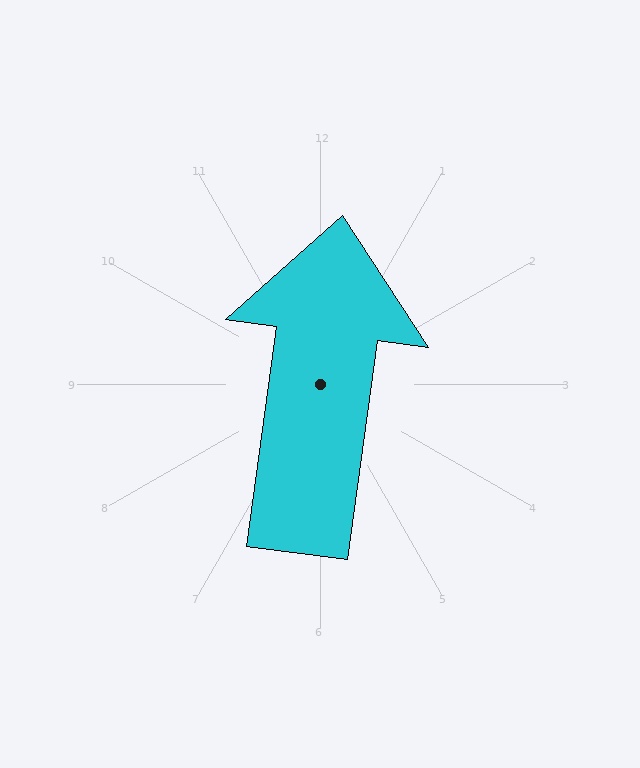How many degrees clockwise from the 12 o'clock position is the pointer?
Approximately 8 degrees.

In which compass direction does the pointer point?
North.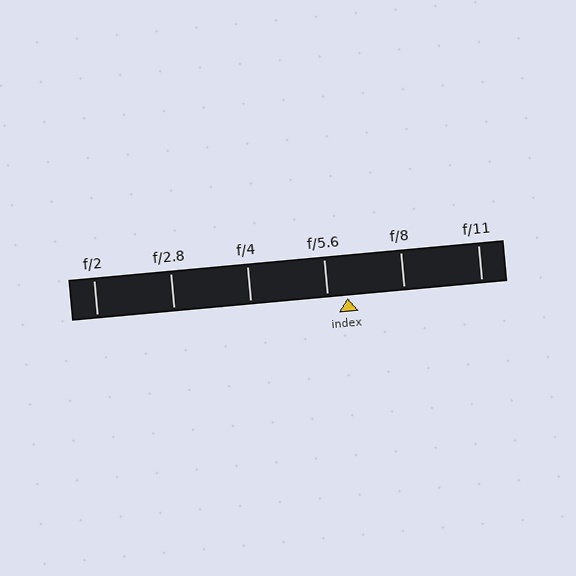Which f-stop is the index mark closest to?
The index mark is closest to f/5.6.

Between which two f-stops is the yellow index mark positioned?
The index mark is between f/5.6 and f/8.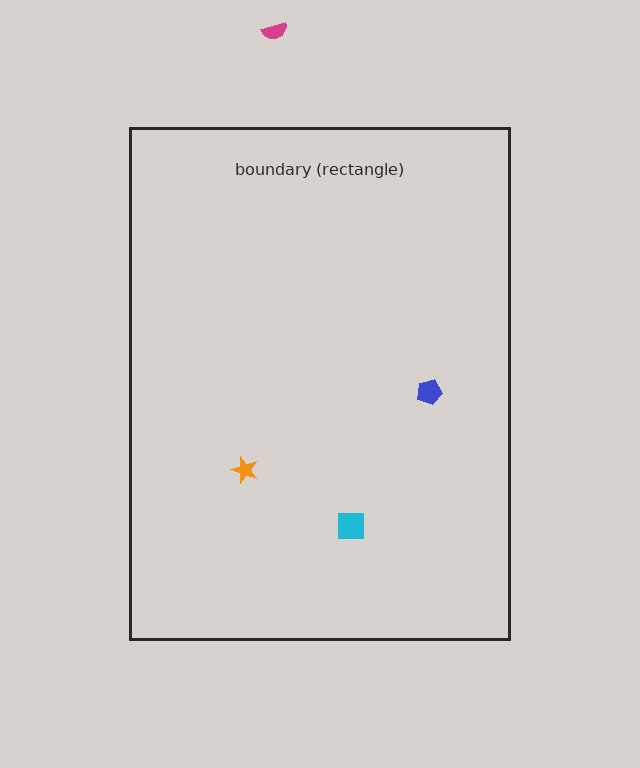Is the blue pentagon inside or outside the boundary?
Inside.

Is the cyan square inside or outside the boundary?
Inside.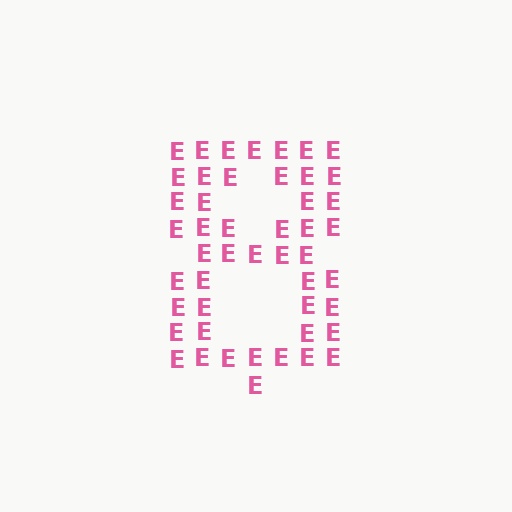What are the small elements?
The small elements are letter E's.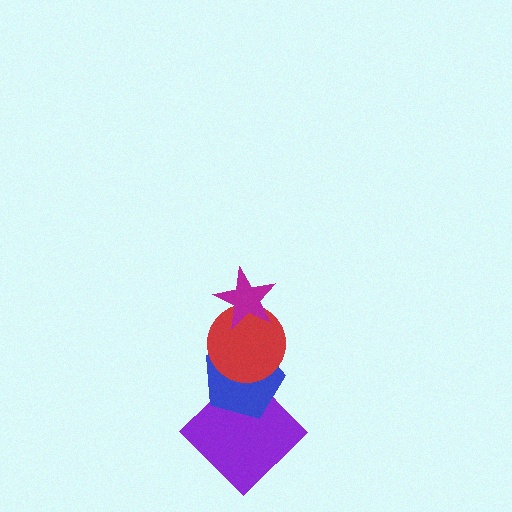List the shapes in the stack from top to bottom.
From top to bottom: the magenta star, the red circle, the blue pentagon, the purple diamond.